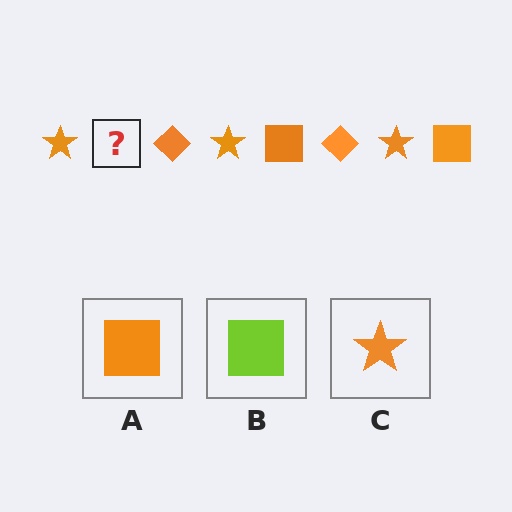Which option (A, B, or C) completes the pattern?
A.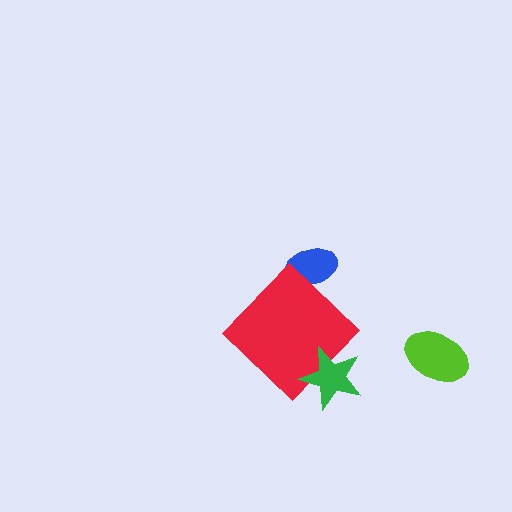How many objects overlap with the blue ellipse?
1 object overlaps with the blue ellipse.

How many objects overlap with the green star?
1 object overlaps with the green star.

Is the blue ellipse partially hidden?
Yes, it is partially covered by another shape.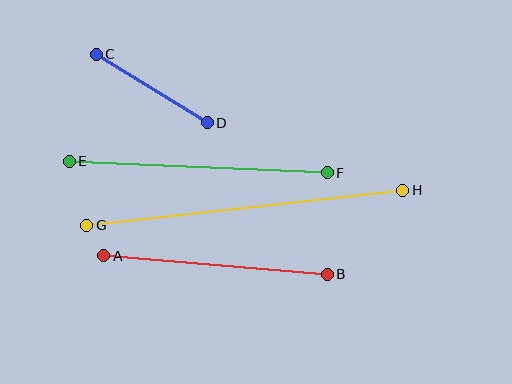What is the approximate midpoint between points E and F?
The midpoint is at approximately (198, 167) pixels.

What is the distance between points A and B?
The distance is approximately 224 pixels.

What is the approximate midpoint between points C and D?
The midpoint is at approximately (152, 88) pixels.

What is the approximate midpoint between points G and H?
The midpoint is at approximately (245, 208) pixels.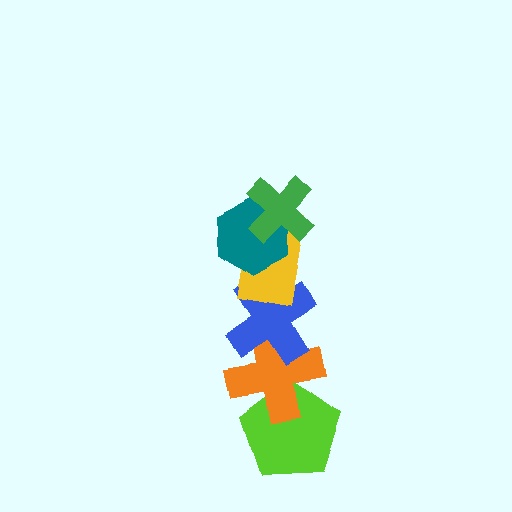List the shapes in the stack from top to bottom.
From top to bottom: the green cross, the teal hexagon, the yellow rectangle, the blue cross, the orange cross, the lime pentagon.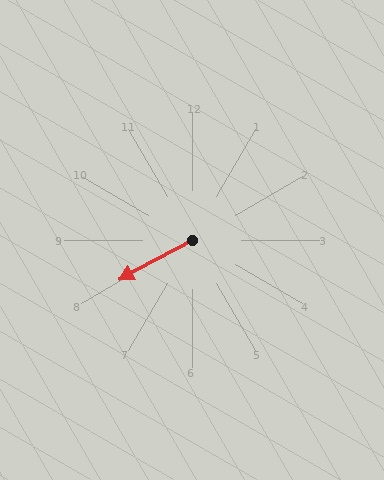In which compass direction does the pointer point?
Southwest.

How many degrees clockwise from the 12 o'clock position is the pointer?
Approximately 242 degrees.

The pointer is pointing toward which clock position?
Roughly 8 o'clock.